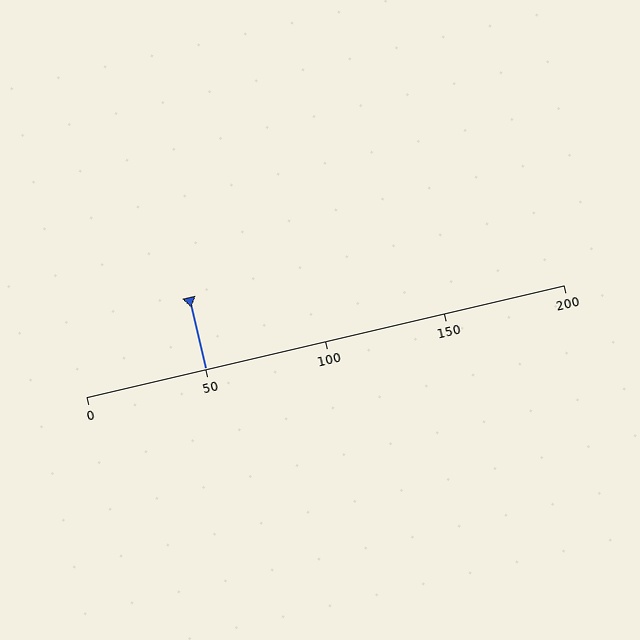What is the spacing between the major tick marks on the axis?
The major ticks are spaced 50 apart.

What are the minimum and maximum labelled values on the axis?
The axis runs from 0 to 200.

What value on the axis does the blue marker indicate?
The marker indicates approximately 50.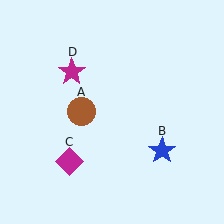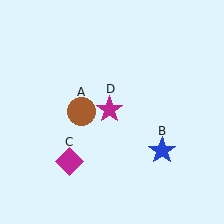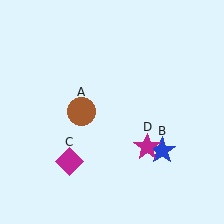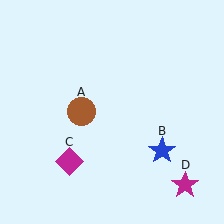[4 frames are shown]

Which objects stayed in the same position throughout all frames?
Brown circle (object A) and blue star (object B) and magenta diamond (object C) remained stationary.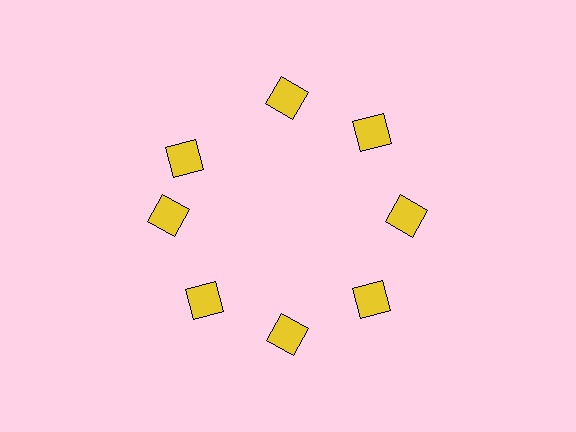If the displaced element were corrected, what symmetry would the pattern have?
It would have 8-fold rotational symmetry — the pattern would map onto itself every 45 degrees.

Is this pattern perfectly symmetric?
No. The 8 yellow squares are arranged in a ring, but one element near the 10 o'clock position is rotated out of alignment along the ring, breaking the 8-fold rotational symmetry.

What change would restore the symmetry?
The symmetry would be restored by rotating it back into even spacing with its neighbors so that all 8 squares sit at equal angles and equal distance from the center.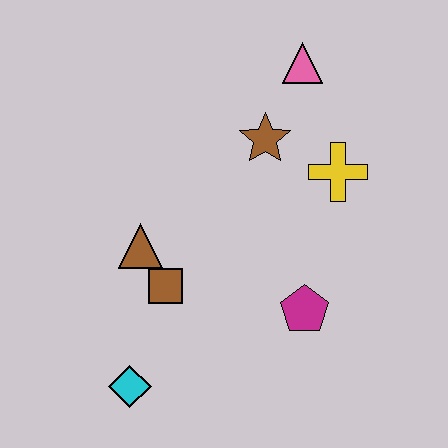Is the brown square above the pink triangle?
No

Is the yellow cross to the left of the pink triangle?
No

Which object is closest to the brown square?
The brown triangle is closest to the brown square.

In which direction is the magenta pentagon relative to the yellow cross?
The magenta pentagon is below the yellow cross.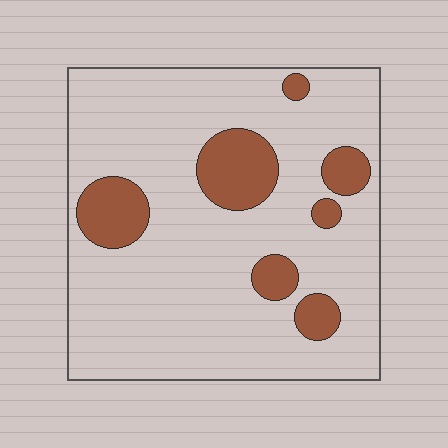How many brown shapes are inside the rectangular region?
7.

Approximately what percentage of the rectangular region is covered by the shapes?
Approximately 15%.